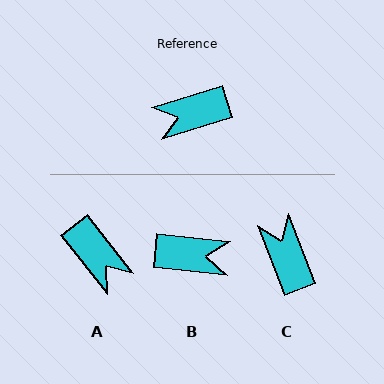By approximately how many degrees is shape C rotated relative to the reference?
Approximately 87 degrees clockwise.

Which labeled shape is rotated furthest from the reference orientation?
B, about 156 degrees away.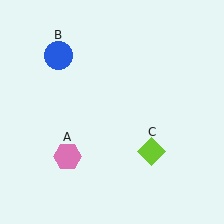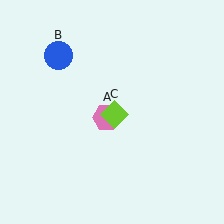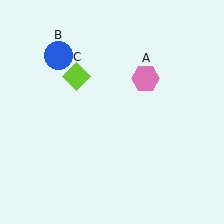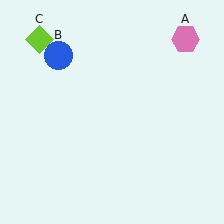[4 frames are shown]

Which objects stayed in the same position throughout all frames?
Blue circle (object B) remained stationary.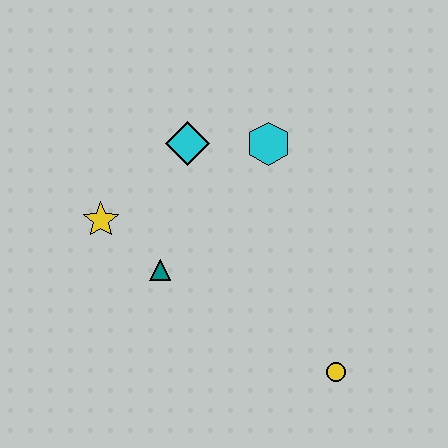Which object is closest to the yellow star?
The teal triangle is closest to the yellow star.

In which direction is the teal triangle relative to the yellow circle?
The teal triangle is to the left of the yellow circle.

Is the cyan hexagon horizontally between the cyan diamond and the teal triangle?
No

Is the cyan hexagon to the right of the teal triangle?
Yes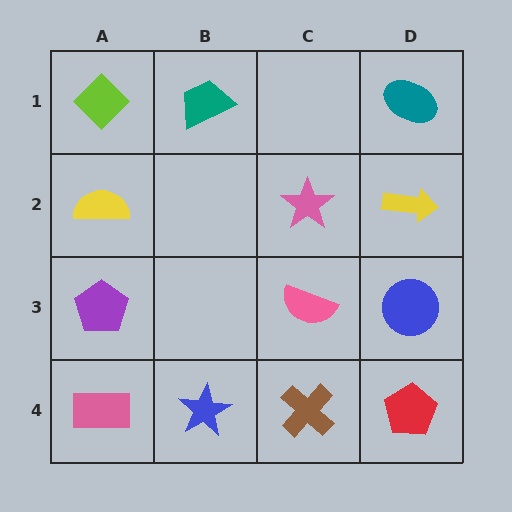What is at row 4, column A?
A pink rectangle.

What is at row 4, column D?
A red pentagon.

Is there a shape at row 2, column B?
No, that cell is empty.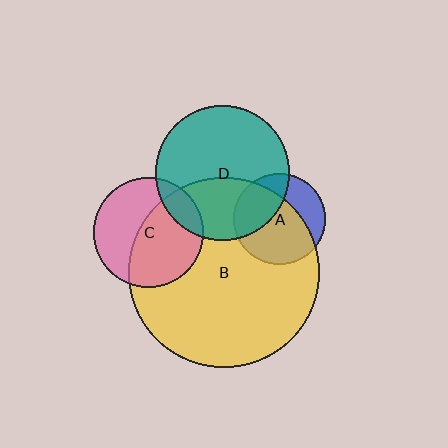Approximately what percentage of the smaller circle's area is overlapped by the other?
Approximately 15%.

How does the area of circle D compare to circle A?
Approximately 2.2 times.